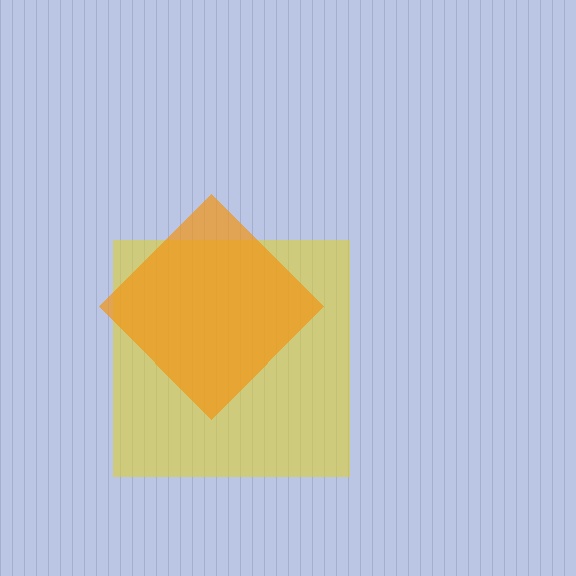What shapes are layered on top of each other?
The layered shapes are: a yellow square, an orange diamond.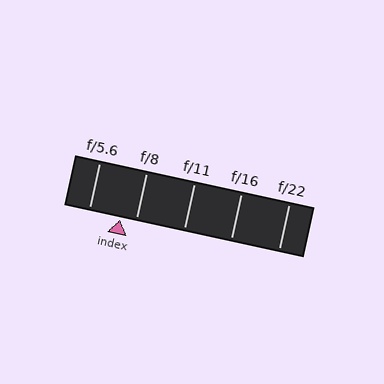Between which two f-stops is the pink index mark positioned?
The index mark is between f/5.6 and f/8.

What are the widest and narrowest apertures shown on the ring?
The widest aperture shown is f/5.6 and the narrowest is f/22.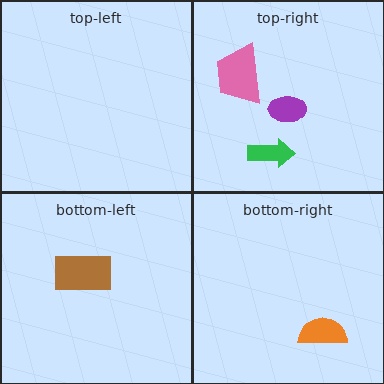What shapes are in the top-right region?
The pink trapezoid, the purple ellipse, the green arrow.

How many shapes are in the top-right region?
3.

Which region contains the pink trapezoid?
The top-right region.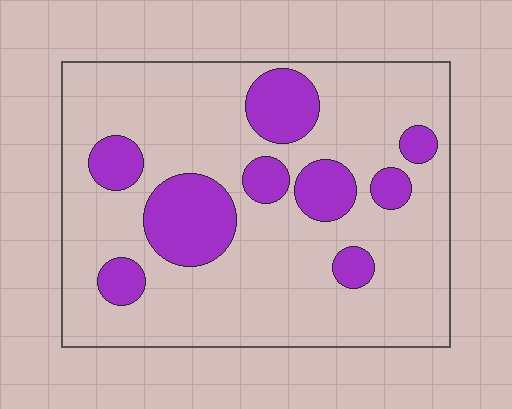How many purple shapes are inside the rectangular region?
9.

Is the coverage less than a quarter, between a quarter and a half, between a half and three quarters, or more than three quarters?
Less than a quarter.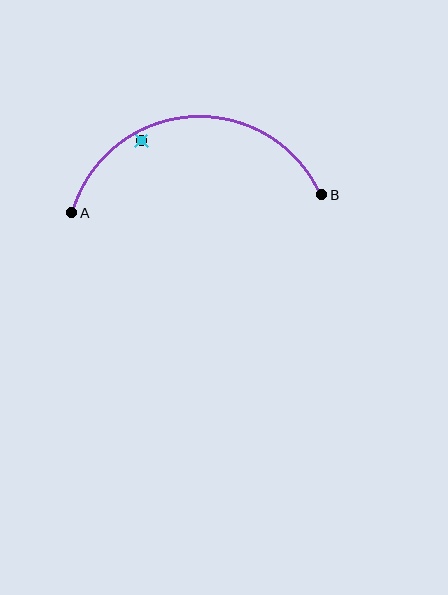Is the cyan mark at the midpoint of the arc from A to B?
No — the cyan mark does not lie on the arc at all. It sits slightly inside the curve.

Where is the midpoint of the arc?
The arc midpoint is the point on the curve farthest from the straight line joining A and B. It sits above that line.